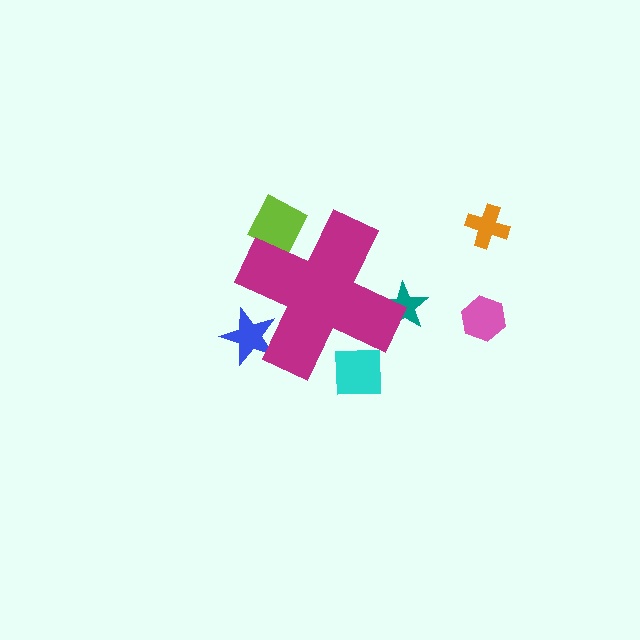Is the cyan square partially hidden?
Yes, the cyan square is partially hidden behind the magenta cross.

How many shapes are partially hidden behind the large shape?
4 shapes are partially hidden.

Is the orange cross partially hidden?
No, the orange cross is fully visible.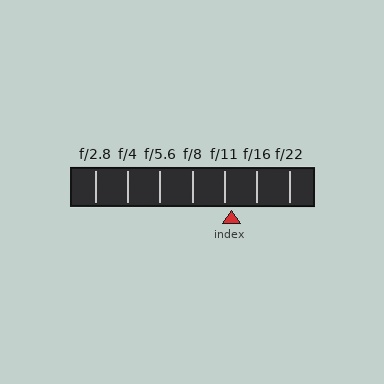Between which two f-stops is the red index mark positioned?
The index mark is between f/11 and f/16.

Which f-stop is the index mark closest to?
The index mark is closest to f/11.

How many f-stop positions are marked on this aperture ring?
There are 7 f-stop positions marked.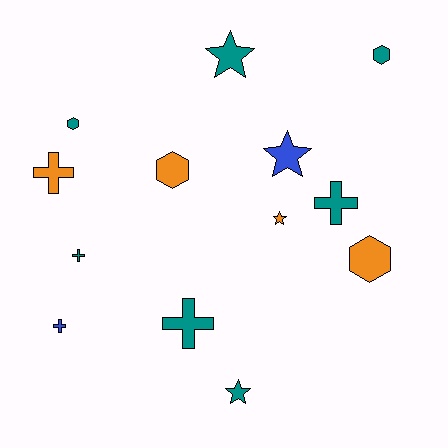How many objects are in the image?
There are 13 objects.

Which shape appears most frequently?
Cross, with 5 objects.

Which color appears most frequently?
Teal, with 7 objects.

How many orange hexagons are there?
There are 2 orange hexagons.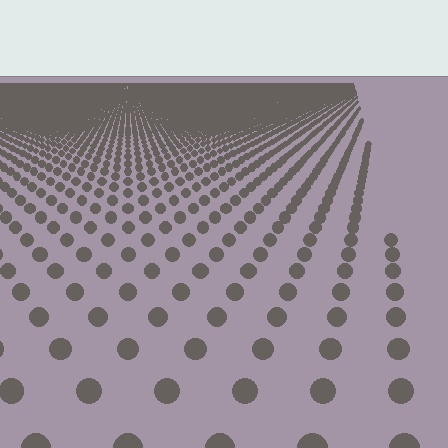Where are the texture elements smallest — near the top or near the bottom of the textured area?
Near the top.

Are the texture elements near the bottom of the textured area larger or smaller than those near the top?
Larger. Near the bottom, elements are closer to the viewer and appear at a bigger on-screen size.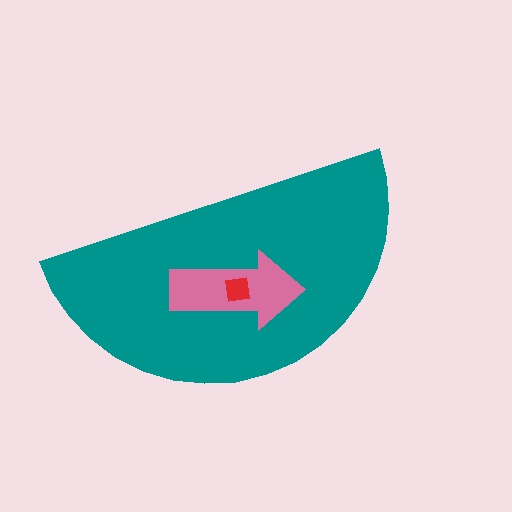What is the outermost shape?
The teal semicircle.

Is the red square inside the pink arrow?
Yes.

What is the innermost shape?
The red square.